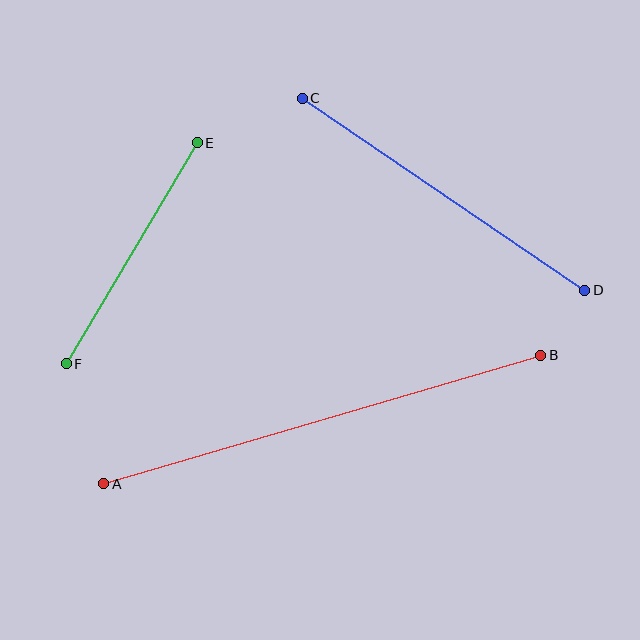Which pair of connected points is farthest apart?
Points A and B are farthest apart.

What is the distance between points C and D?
The distance is approximately 341 pixels.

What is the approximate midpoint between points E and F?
The midpoint is at approximately (132, 253) pixels.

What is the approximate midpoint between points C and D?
The midpoint is at approximately (444, 194) pixels.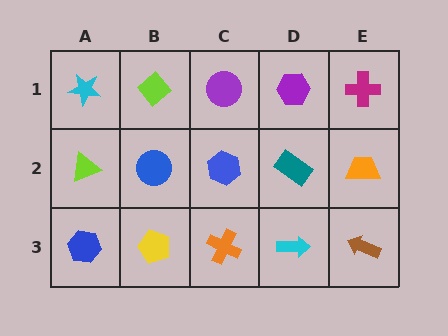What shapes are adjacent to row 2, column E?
A magenta cross (row 1, column E), a brown arrow (row 3, column E), a teal rectangle (row 2, column D).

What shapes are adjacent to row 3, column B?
A blue circle (row 2, column B), a blue hexagon (row 3, column A), an orange cross (row 3, column C).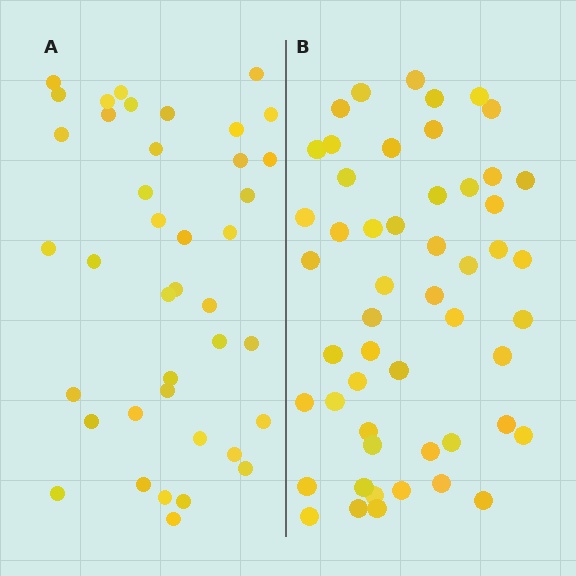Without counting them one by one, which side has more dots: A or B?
Region B (the right region) has more dots.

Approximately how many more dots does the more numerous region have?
Region B has roughly 12 or so more dots than region A.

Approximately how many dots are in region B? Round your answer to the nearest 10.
About 50 dots. (The exact count is 52, which rounds to 50.)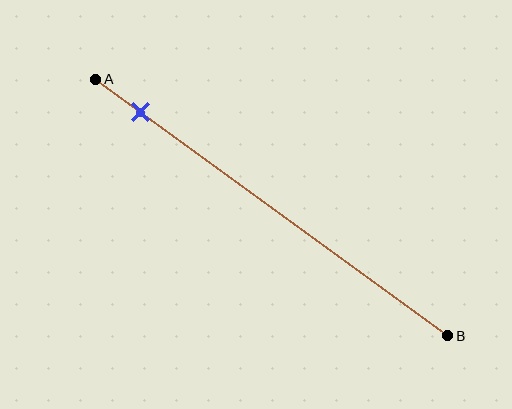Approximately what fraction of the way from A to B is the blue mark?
The blue mark is approximately 15% of the way from A to B.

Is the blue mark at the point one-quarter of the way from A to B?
No, the mark is at about 15% from A, not at the 25% one-quarter point.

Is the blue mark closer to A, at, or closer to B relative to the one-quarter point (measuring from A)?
The blue mark is closer to point A than the one-quarter point of segment AB.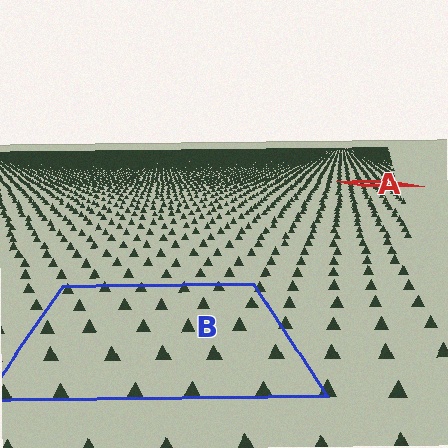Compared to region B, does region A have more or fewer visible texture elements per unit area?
Region A has more texture elements per unit area — they are packed more densely because it is farther away.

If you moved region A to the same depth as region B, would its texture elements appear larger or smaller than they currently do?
They would appear larger. At a closer depth, the same texture elements are projected at a bigger on-screen size.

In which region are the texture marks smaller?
The texture marks are smaller in region A, because it is farther away.